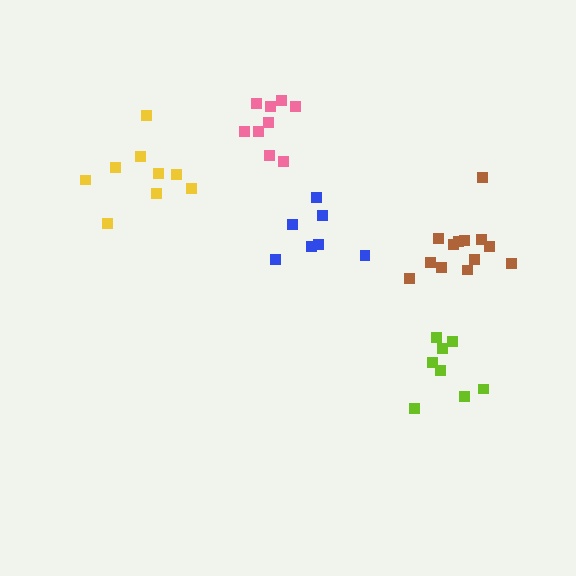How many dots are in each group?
Group 1: 7 dots, Group 2: 9 dots, Group 3: 13 dots, Group 4: 9 dots, Group 5: 8 dots (46 total).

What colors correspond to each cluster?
The clusters are colored: blue, pink, brown, yellow, lime.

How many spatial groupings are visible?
There are 5 spatial groupings.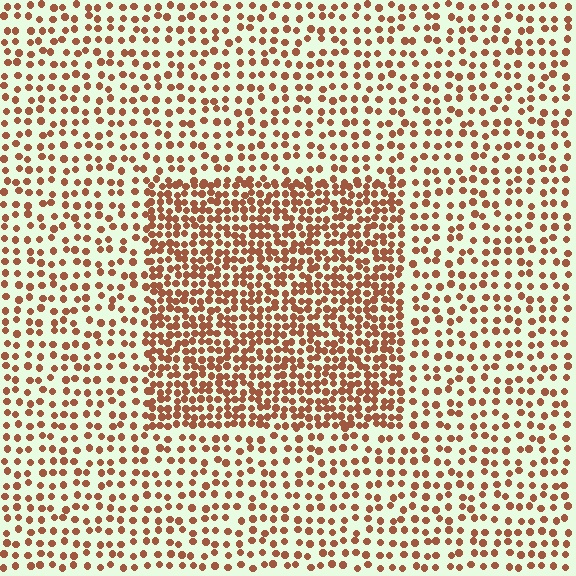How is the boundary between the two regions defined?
The boundary is defined by a change in element density (approximately 2.0x ratio). All elements are the same color, size, and shape.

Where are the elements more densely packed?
The elements are more densely packed inside the rectangle boundary.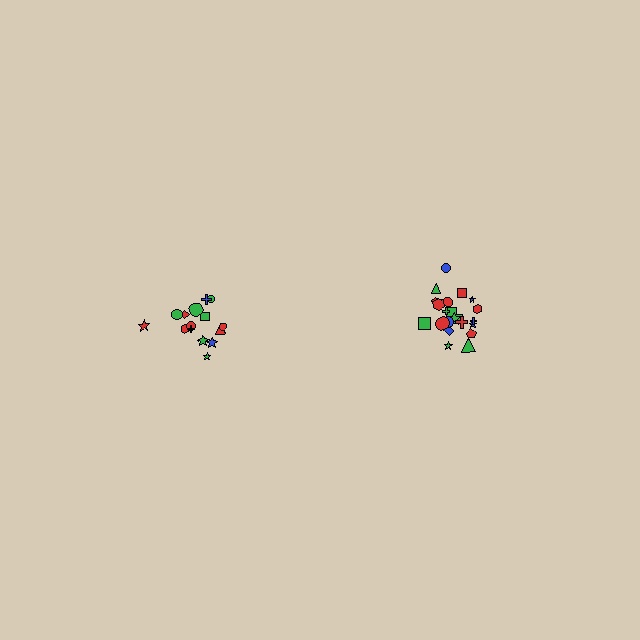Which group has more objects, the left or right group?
The right group.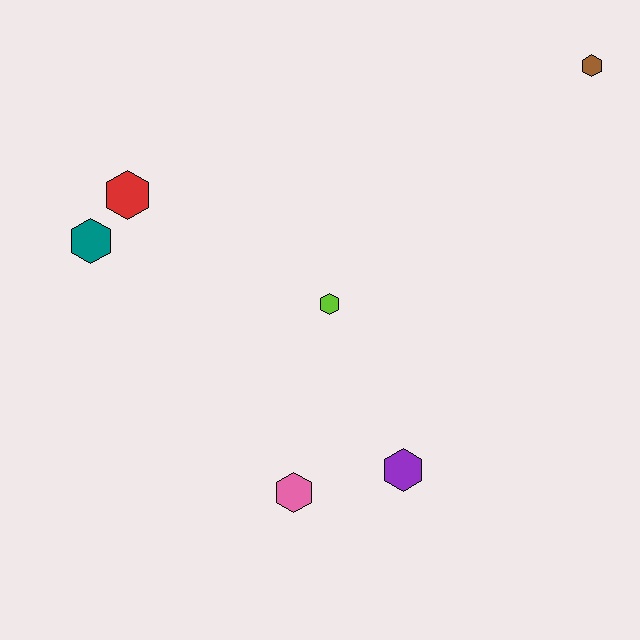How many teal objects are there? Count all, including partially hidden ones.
There is 1 teal object.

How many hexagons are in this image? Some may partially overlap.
There are 6 hexagons.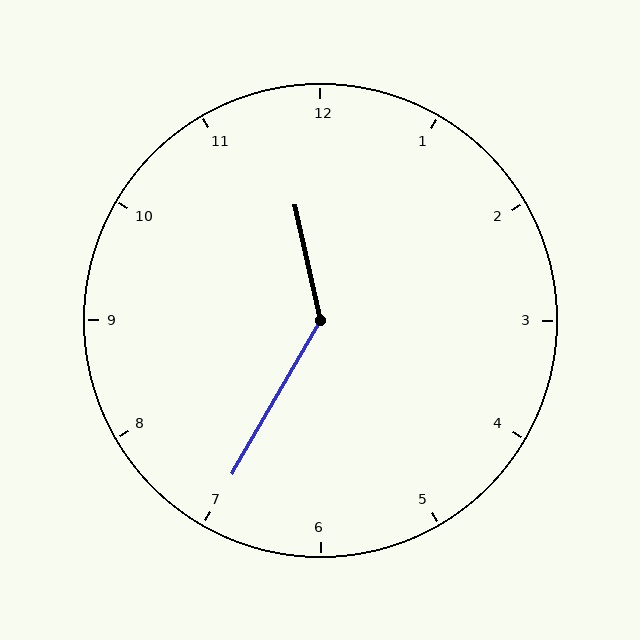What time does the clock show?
11:35.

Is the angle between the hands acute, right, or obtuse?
It is obtuse.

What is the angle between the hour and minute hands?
Approximately 138 degrees.